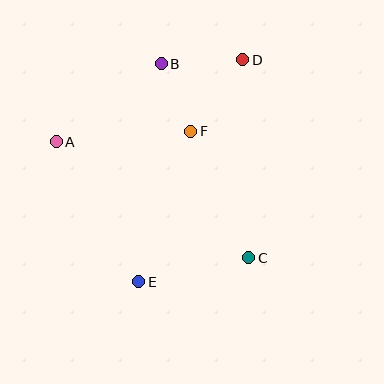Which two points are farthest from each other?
Points D and E are farthest from each other.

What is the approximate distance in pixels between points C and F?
The distance between C and F is approximately 139 pixels.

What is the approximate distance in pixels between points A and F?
The distance between A and F is approximately 135 pixels.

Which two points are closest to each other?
Points B and F are closest to each other.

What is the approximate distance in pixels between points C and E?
The distance between C and E is approximately 113 pixels.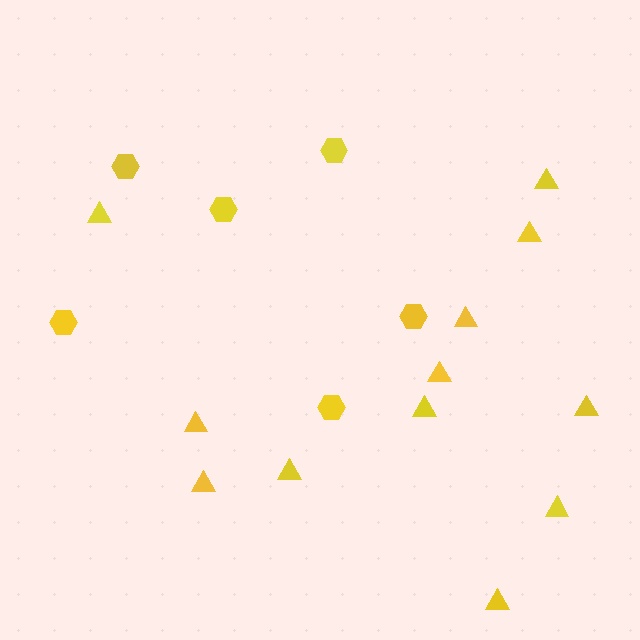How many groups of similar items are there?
There are 2 groups: one group of hexagons (6) and one group of triangles (12).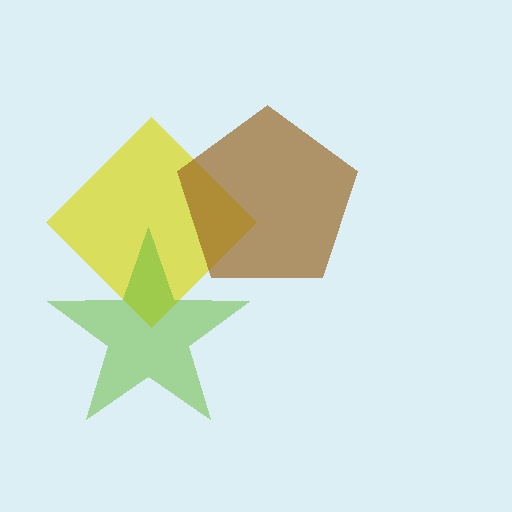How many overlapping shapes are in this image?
There are 3 overlapping shapes in the image.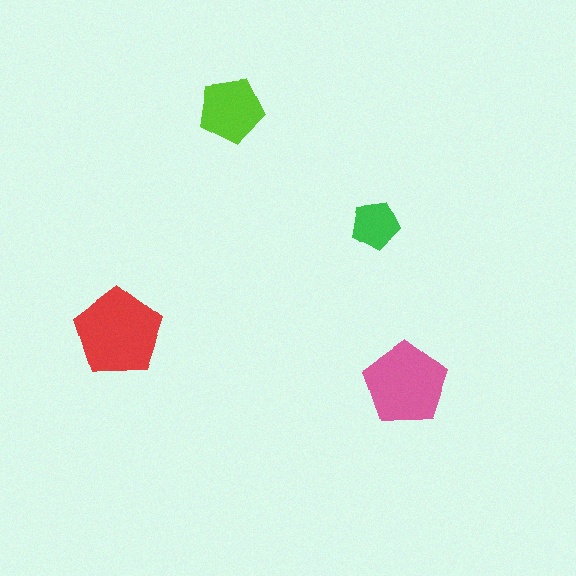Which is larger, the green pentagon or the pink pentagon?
The pink one.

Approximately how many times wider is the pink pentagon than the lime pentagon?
About 1.5 times wider.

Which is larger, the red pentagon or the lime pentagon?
The red one.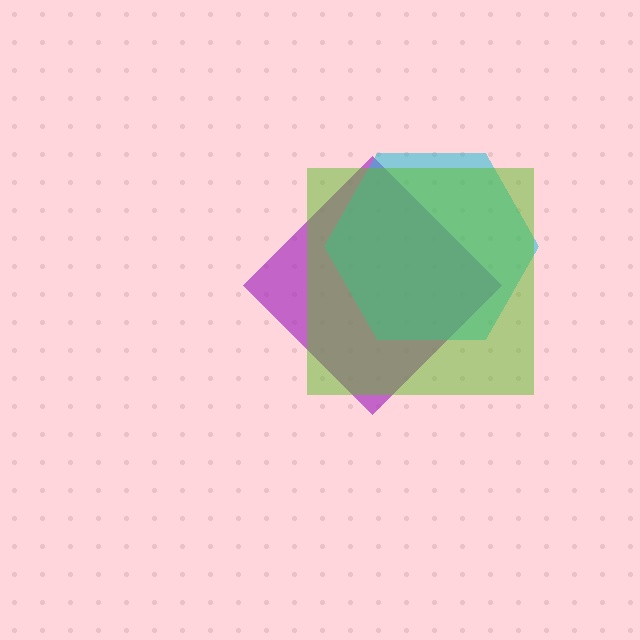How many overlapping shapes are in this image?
There are 3 overlapping shapes in the image.